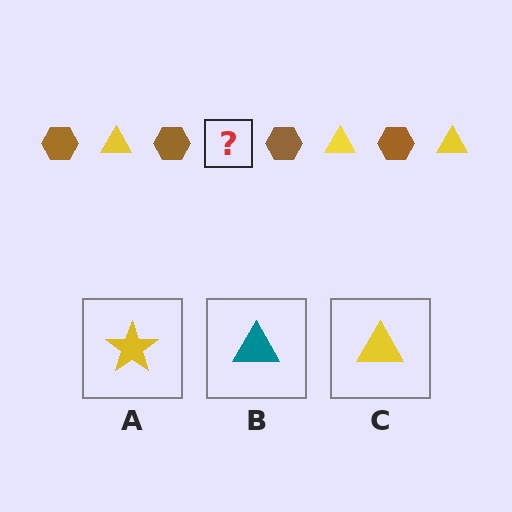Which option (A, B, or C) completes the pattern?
C.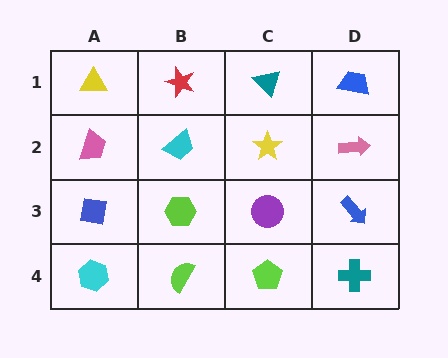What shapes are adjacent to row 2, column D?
A blue trapezoid (row 1, column D), a blue arrow (row 3, column D), a yellow star (row 2, column C).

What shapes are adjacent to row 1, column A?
A pink trapezoid (row 2, column A), a red star (row 1, column B).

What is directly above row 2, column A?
A yellow triangle.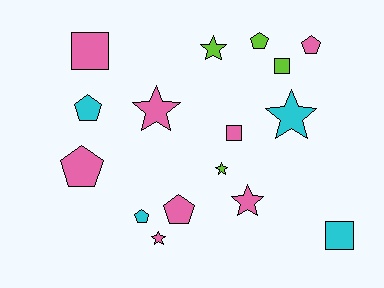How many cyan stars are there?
There is 1 cyan star.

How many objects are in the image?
There are 16 objects.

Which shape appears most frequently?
Star, with 6 objects.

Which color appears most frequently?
Pink, with 8 objects.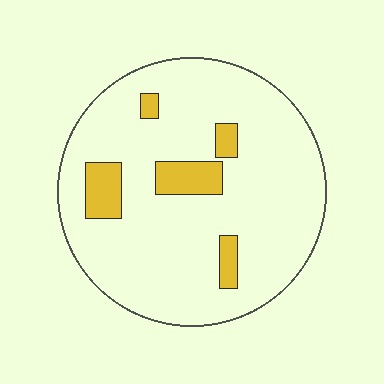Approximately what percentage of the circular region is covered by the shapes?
Approximately 10%.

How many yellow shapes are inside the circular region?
5.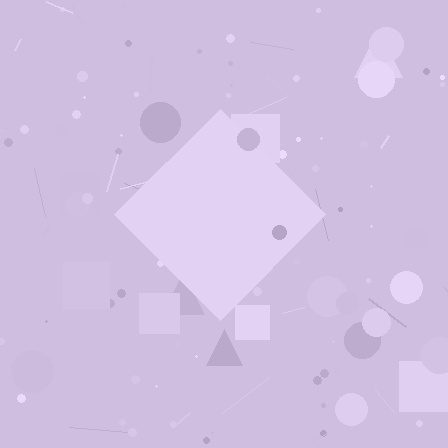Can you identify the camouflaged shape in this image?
The camouflaged shape is a diamond.